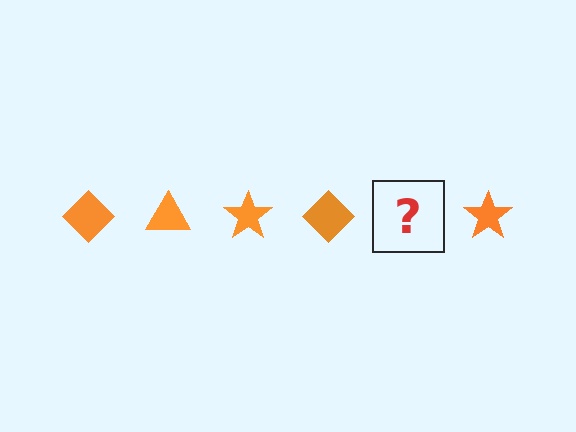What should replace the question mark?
The question mark should be replaced with an orange triangle.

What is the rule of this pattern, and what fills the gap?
The rule is that the pattern cycles through diamond, triangle, star shapes in orange. The gap should be filled with an orange triangle.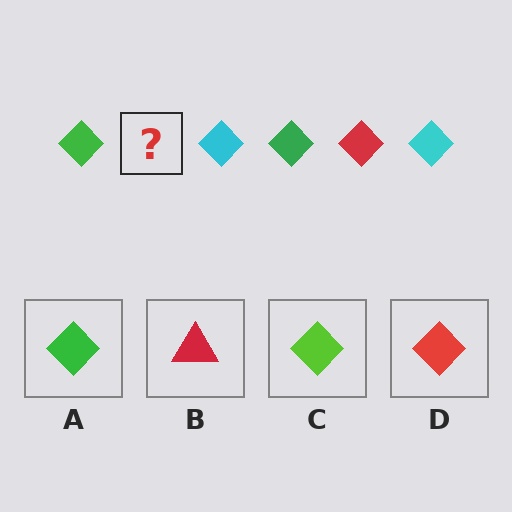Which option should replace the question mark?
Option D.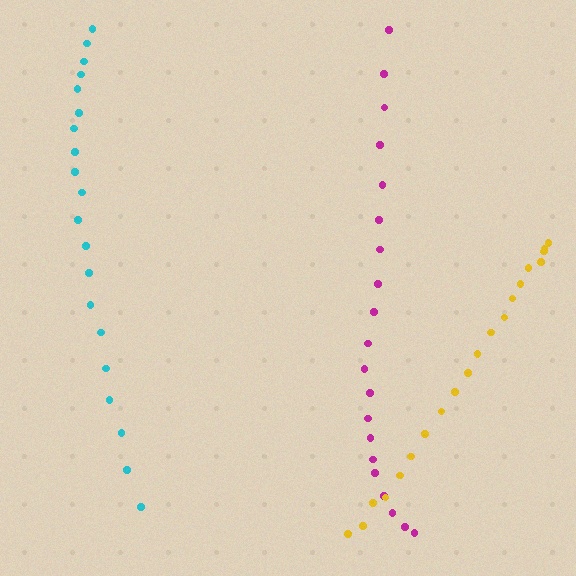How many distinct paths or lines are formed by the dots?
There are 3 distinct paths.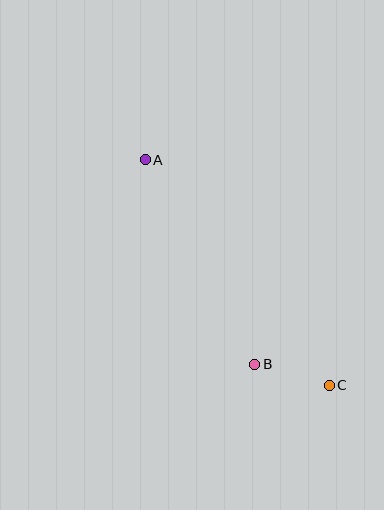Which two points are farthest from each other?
Points A and C are farthest from each other.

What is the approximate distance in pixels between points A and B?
The distance between A and B is approximately 232 pixels.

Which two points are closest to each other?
Points B and C are closest to each other.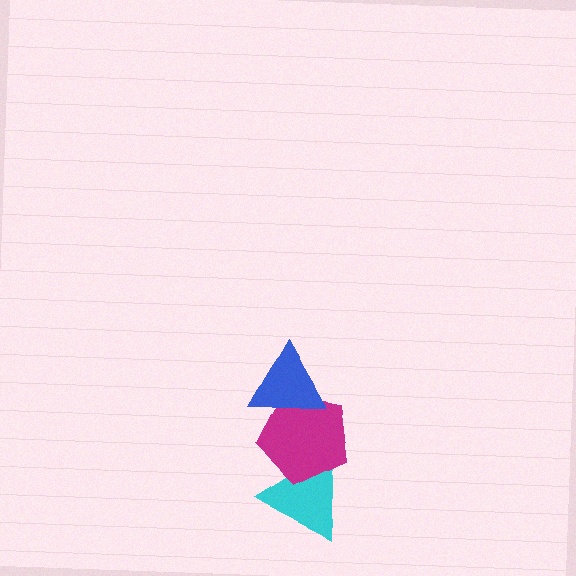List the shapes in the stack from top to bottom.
From top to bottom: the blue triangle, the magenta pentagon, the cyan triangle.